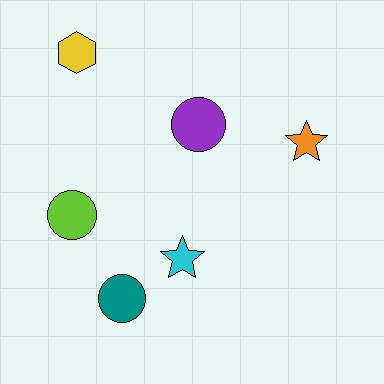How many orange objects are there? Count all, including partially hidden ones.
There is 1 orange object.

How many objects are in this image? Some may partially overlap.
There are 6 objects.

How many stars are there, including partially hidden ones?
There are 2 stars.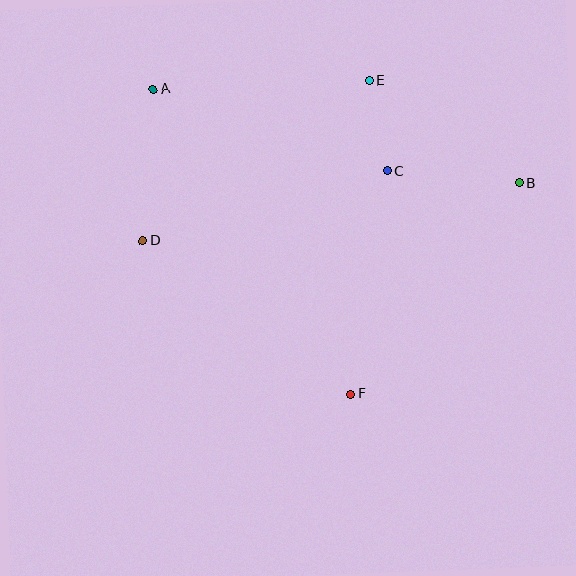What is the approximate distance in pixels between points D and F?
The distance between D and F is approximately 258 pixels.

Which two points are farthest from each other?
Points B and D are farthest from each other.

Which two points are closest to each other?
Points C and E are closest to each other.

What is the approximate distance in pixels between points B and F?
The distance between B and F is approximately 270 pixels.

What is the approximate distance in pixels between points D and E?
The distance between D and E is approximately 277 pixels.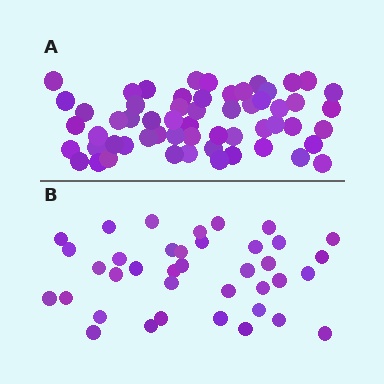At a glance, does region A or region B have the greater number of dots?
Region A (the top region) has more dots.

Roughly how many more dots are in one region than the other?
Region A has approximately 20 more dots than region B.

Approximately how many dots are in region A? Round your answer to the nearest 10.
About 60 dots. (The exact count is 58, which rounds to 60.)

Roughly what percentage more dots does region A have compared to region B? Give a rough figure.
About 55% more.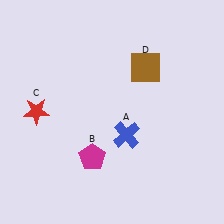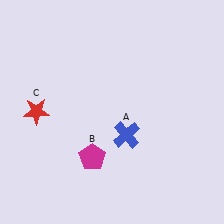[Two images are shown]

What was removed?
The brown square (D) was removed in Image 2.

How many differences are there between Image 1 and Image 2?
There is 1 difference between the two images.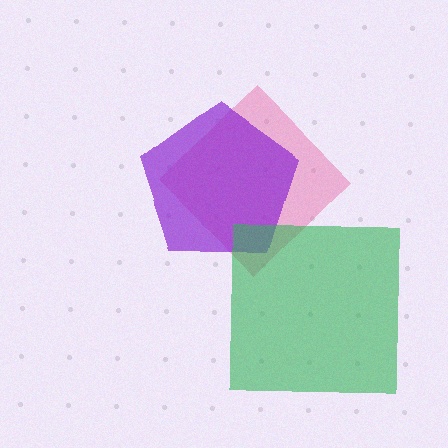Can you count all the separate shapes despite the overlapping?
Yes, there are 3 separate shapes.